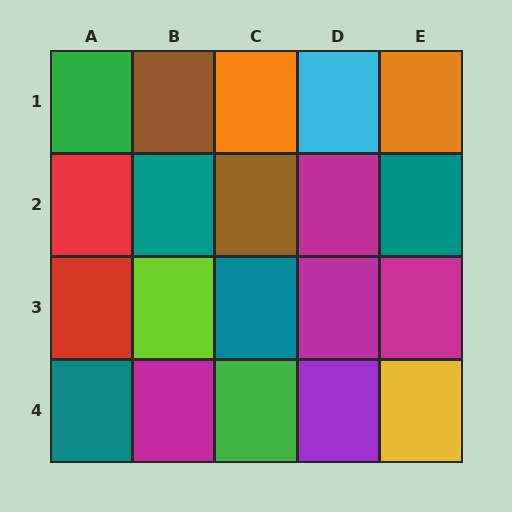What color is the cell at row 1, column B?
Brown.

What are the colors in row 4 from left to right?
Teal, magenta, green, purple, yellow.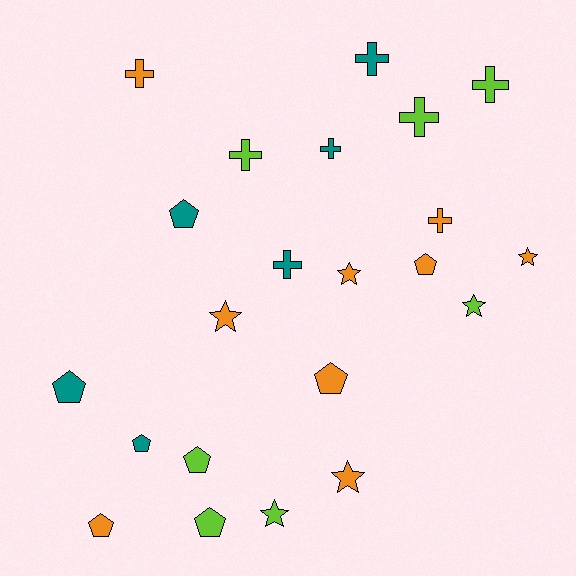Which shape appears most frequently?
Pentagon, with 8 objects.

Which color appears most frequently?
Orange, with 9 objects.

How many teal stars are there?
There are no teal stars.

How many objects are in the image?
There are 22 objects.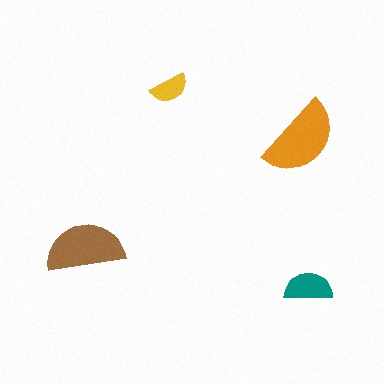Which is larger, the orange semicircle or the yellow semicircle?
The orange one.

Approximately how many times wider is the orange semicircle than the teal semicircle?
About 1.5 times wider.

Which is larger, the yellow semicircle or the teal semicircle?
The teal one.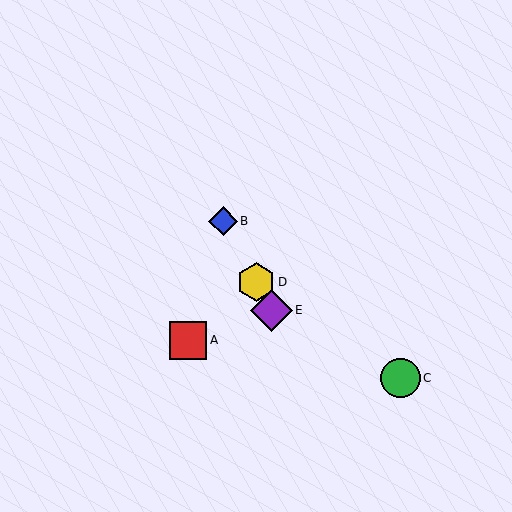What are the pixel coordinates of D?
Object D is at (256, 282).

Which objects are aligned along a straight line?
Objects B, D, E are aligned along a straight line.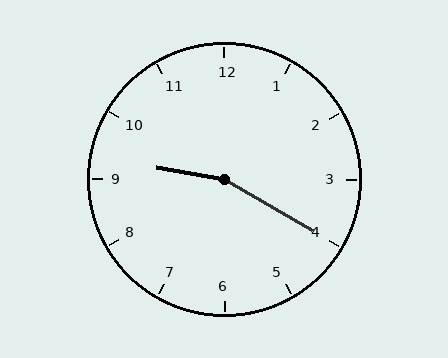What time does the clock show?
9:20.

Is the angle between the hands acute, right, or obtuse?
It is obtuse.